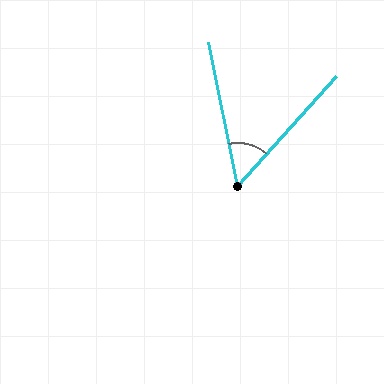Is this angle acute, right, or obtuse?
It is acute.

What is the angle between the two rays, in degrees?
Approximately 53 degrees.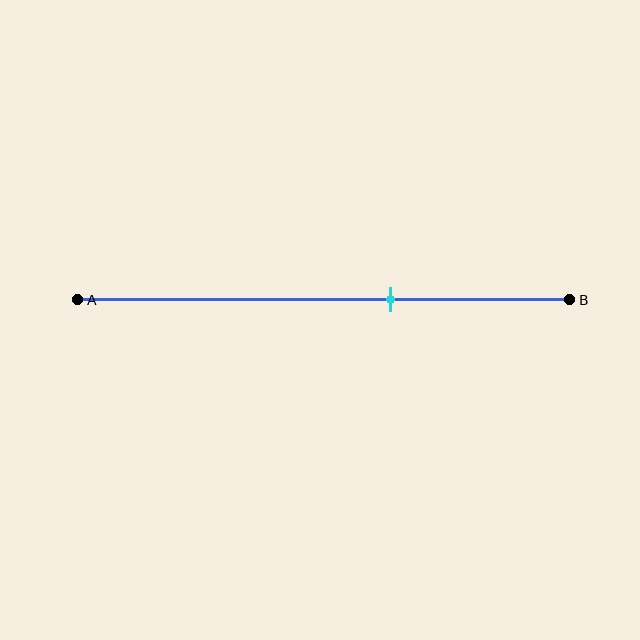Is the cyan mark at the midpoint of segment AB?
No, the mark is at about 65% from A, not at the 50% midpoint.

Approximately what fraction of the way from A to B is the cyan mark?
The cyan mark is approximately 65% of the way from A to B.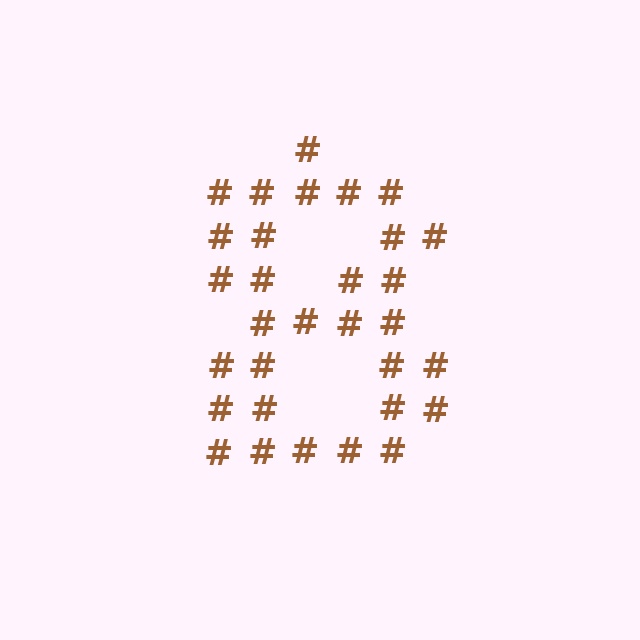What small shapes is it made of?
It is made of small hash symbols.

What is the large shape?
The large shape is the digit 8.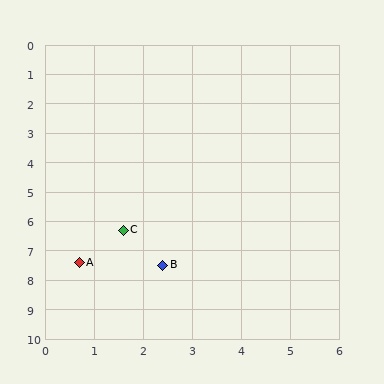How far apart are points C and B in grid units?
Points C and B are about 1.4 grid units apart.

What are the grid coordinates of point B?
Point B is at approximately (2.4, 7.5).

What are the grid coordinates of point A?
Point A is at approximately (0.7, 7.4).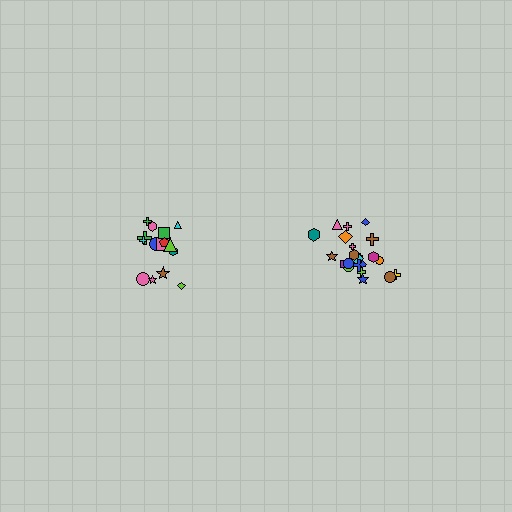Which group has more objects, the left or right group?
The right group.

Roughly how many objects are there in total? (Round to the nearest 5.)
Roughly 35 objects in total.